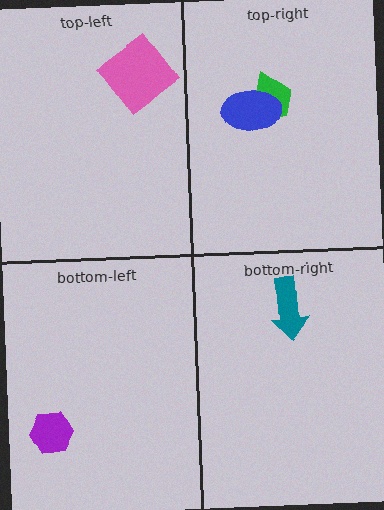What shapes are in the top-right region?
The green trapezoid, the blue ellipse.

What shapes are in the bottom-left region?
The purple hexagon.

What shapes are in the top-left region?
The pink diamond.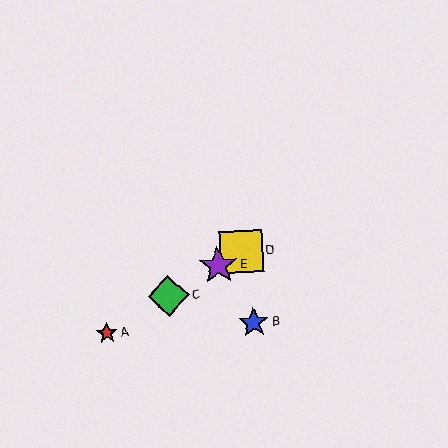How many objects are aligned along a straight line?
4 objects (A, C, D, E) are aligned along a straight line.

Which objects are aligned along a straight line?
Objects A, C, D, E are aligned along a straight line.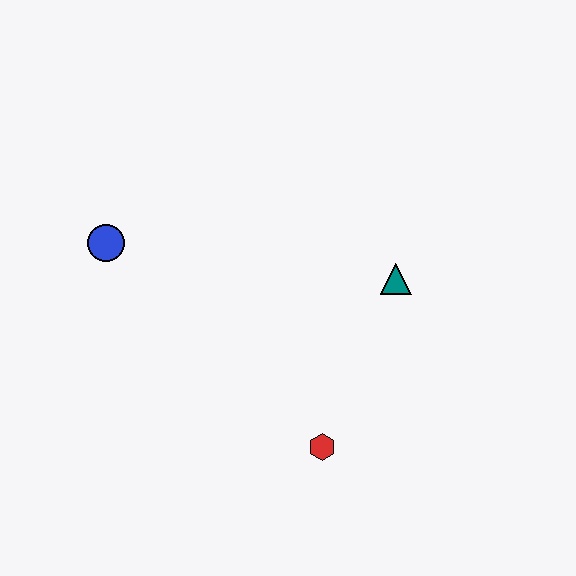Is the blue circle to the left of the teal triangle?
Yes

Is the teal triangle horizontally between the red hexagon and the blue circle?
No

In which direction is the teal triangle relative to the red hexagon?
The teal triangle is above the red hexagon.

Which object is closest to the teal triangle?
The red hexagon is closest to the teal triangle.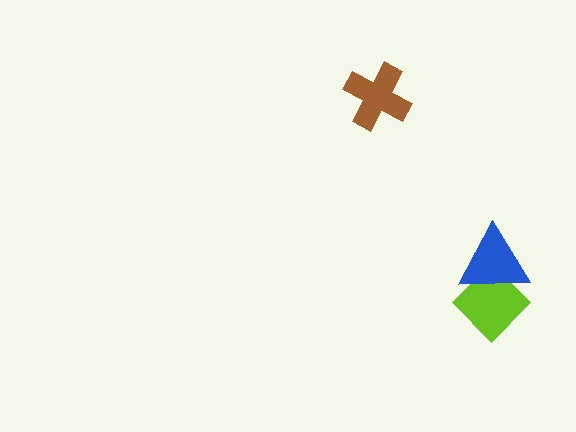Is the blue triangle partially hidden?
No, no other shape covers it.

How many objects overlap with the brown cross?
0 objects overlap with the brown cross.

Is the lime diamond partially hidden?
Yes, it is partially covered by another shape.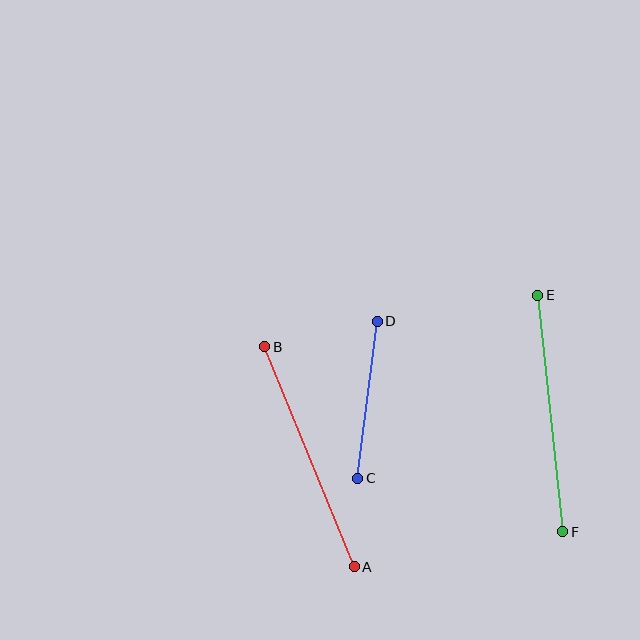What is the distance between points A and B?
The distance is approximately 237 pixels.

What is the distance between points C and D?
The distance is approximately 158 pixels.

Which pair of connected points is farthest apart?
Points E and F are farthest apart.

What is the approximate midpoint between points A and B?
The midpoint is at approximately (309, 457) pixels.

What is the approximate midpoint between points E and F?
The midpoint is at approximately (550, 413) pixels.